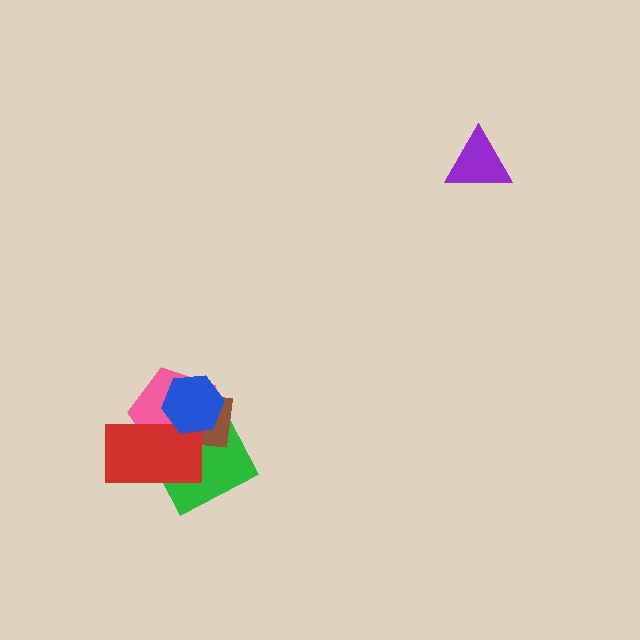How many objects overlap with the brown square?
4 objects overlap with the brown square.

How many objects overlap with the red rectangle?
4 objects overlap with the red rectangle.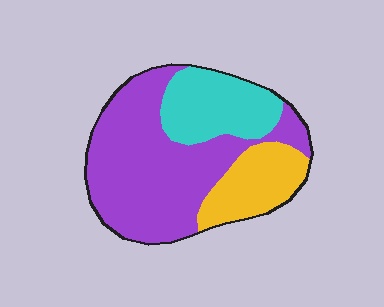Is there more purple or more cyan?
Purple.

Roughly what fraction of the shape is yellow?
Yellow covers 19% of the shape.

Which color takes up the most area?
Purple, at roughly 55%.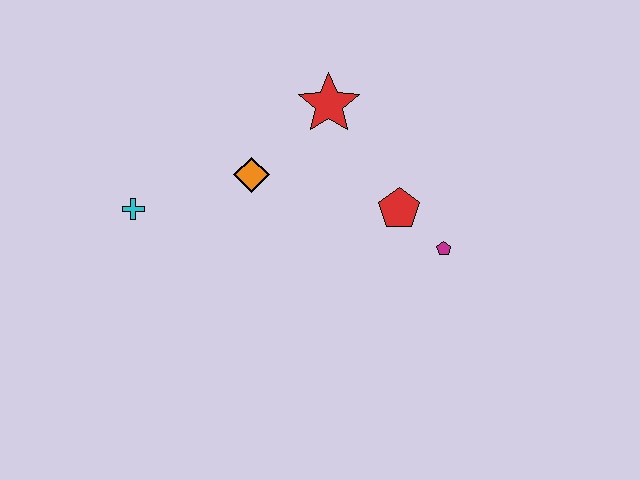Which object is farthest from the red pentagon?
The cyan cross is farthest from the red pentagon.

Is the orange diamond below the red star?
Yes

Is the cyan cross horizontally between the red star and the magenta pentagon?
No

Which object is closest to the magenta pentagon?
The red pentagon is closest to the magenta pentagon.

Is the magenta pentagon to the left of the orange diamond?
No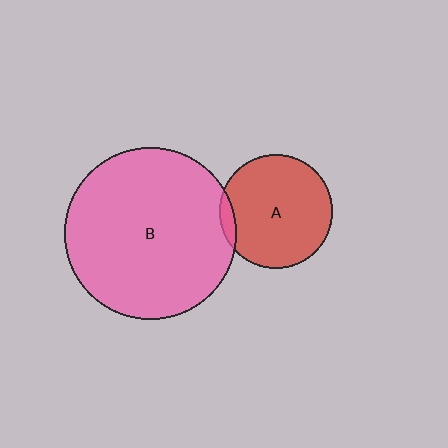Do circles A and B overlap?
Yes.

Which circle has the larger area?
Circle B (pink).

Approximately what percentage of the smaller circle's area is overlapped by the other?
Approximately 5%.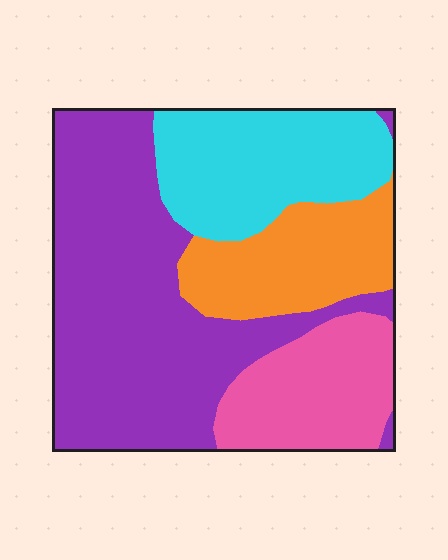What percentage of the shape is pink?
Pink takes up about one sixth (1/6) of the shape.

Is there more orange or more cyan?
Cyan.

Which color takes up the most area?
Purple, at roughly 45%.